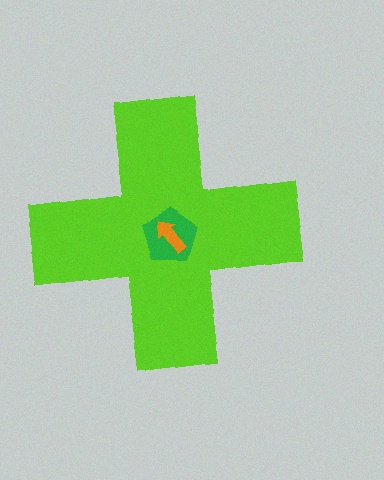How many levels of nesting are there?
3.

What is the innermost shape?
The orange arrow.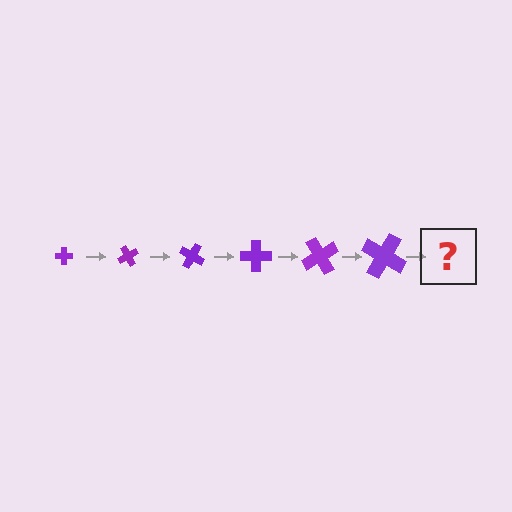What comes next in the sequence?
The next element should be a cross, larger than the previous one and rotated 360 degrees from the start.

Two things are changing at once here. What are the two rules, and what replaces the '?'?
The two rules are that the cross grows larger each step and it rotates 60 degrees each step. The '?' should be a cross, larger than the previous one and rotated 360 degrees from the start.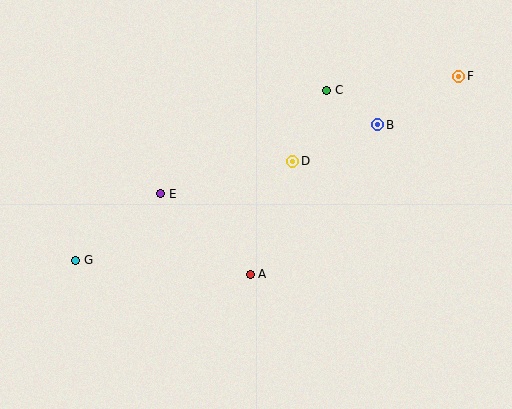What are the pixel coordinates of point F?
Point F is at (459, 76).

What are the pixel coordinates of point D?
Point D is at (293, 161).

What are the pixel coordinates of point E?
Point E is at (161, 194).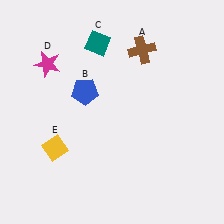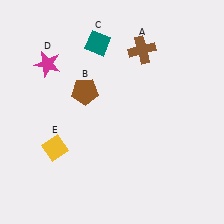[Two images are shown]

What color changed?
The pentagon (B) changed from blue in Image 1 to brown in Image 2.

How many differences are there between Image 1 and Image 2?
There is 1 difference between the two images.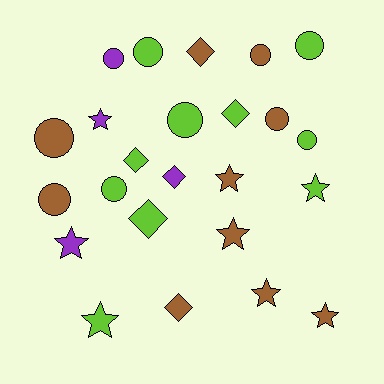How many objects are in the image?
There are 24 objects.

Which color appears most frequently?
Lime, with 10 objects.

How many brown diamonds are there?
There are 2 brown diamonds.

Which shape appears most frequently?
Circle, with 10 objects.